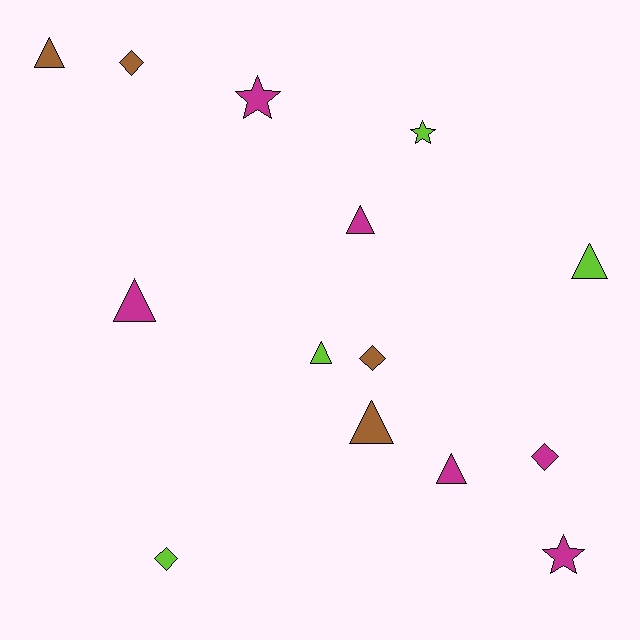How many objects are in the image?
There are 14 objects.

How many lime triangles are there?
There are 2 lime triangles.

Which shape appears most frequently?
Triangle, with 7 objects.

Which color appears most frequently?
Magenta, with 6 objects.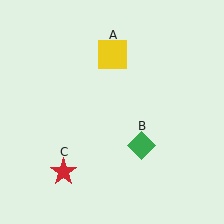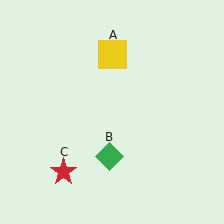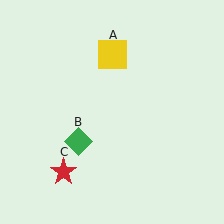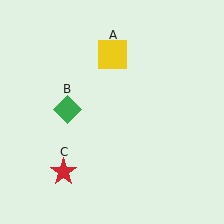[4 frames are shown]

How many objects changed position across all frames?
1 object changed position: green diamond (object B).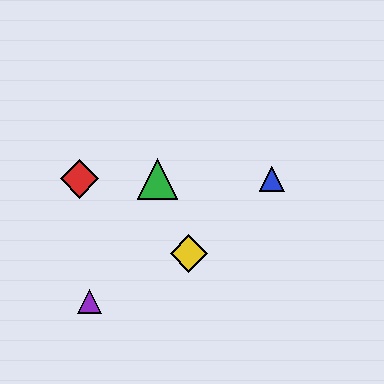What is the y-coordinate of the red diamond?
The red diamond is at y≈179.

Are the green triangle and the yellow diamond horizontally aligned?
No, the green triangle is at y≈179 and the yellow diamond is at y≈253.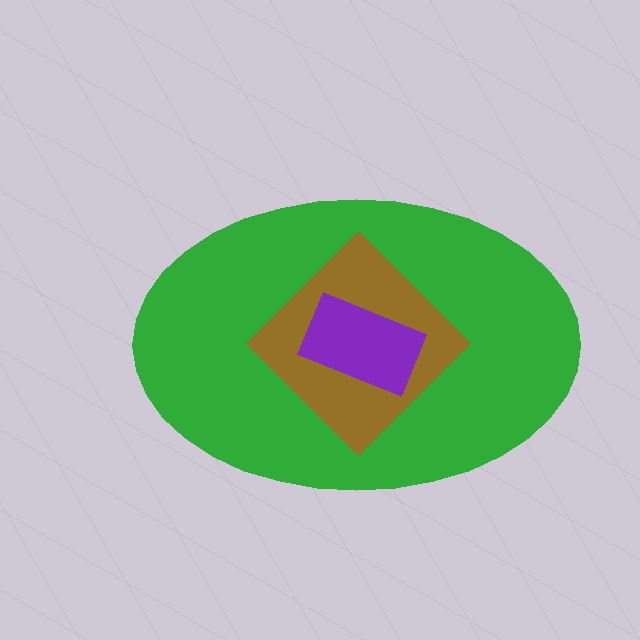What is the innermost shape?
The purple rectangle.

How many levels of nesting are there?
3.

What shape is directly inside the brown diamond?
The purple rectangle.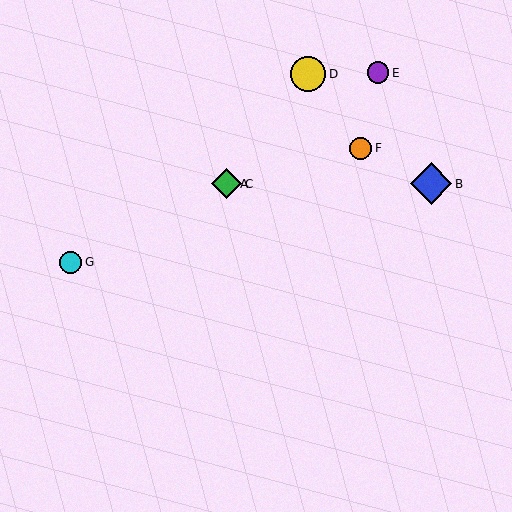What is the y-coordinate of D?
Object D is at y≈74.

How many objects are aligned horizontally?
3 objects (A, B, C) are aligned horizontally.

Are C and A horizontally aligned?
Yes, both are at y≈184.